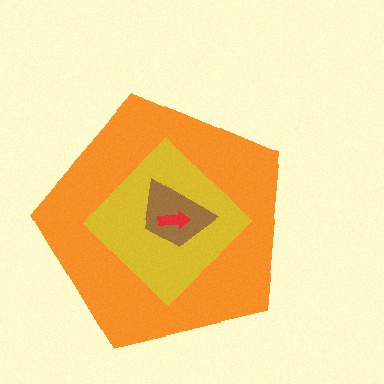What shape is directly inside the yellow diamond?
The brown trapezoid.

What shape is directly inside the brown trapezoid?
The red arrow.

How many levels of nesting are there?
4.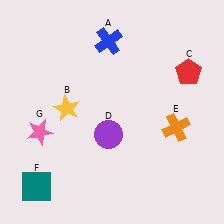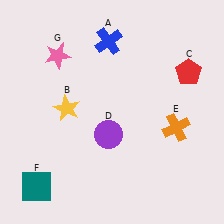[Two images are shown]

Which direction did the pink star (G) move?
The pink star (G) moved up.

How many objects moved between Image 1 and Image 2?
1 object moved between the two images.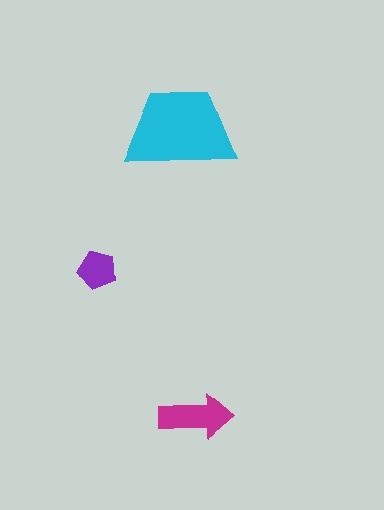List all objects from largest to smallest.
The cyan trapezoid, the magenta arrow, the purple pentagon.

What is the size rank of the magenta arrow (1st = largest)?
2nd.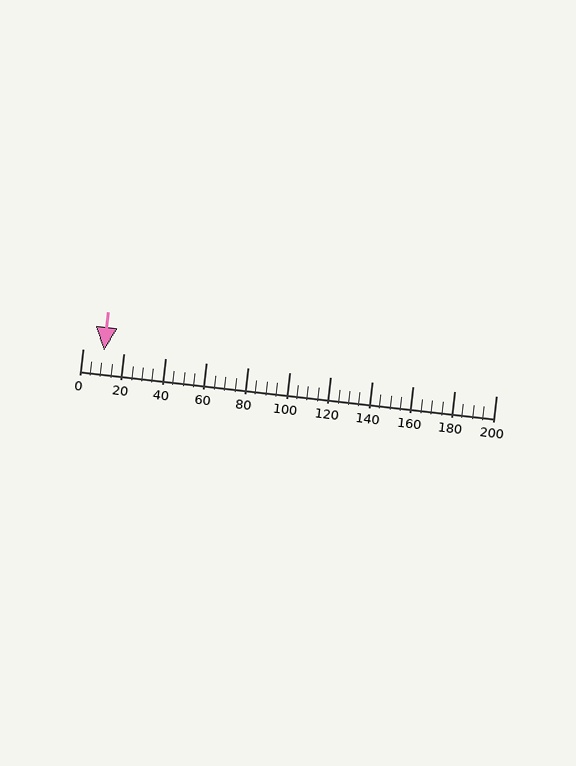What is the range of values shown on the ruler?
The ruler shows values from 0 to 200.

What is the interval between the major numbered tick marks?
The major tick marks are spaced 20 units apart.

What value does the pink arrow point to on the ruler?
The pink arrow points to approximately 10.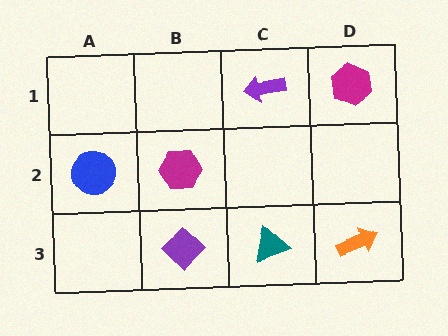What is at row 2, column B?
A magenta hexagon.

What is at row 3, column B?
A purple diamond.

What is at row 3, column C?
A teal triangle.